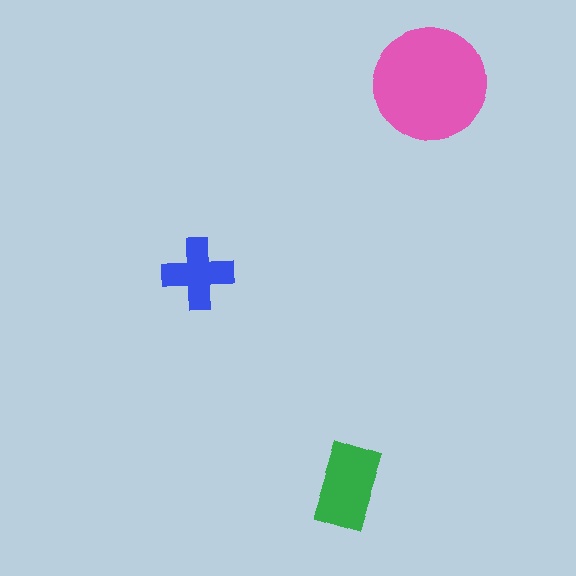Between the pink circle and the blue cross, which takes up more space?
The pink circle.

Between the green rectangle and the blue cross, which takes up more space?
The green rectangle.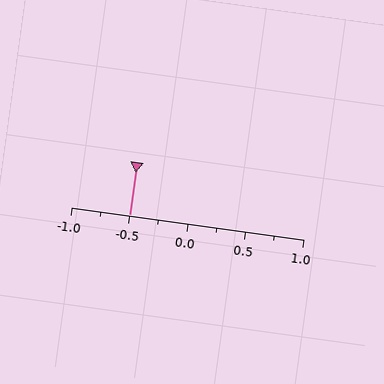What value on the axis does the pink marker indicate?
The marker indicates approximately -0.5.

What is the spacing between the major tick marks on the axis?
The major ticks are spaced 0.5 apart.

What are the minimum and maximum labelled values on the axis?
The axis runs from -1.0 to 1.0.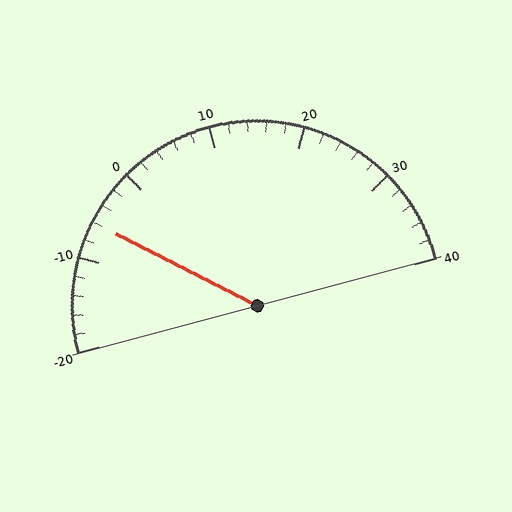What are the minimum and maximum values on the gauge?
The gauge ranges from -20 to 40.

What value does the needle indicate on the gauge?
The needle indicates approximately -6.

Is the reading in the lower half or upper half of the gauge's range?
The reading is in the lower half of the range (-20 to 40).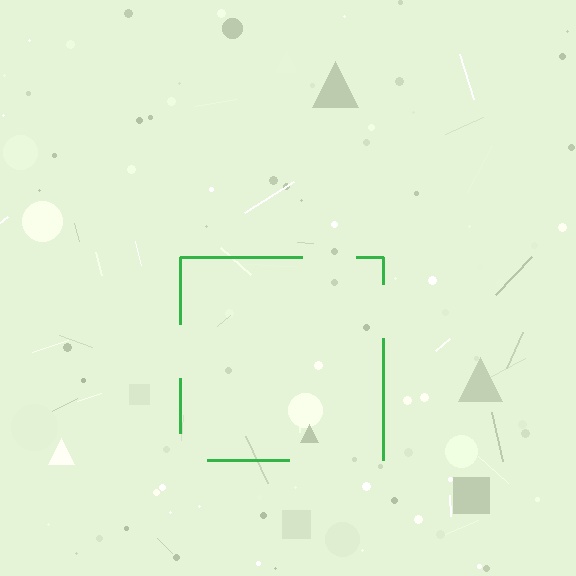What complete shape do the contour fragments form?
The contour fragments form a square.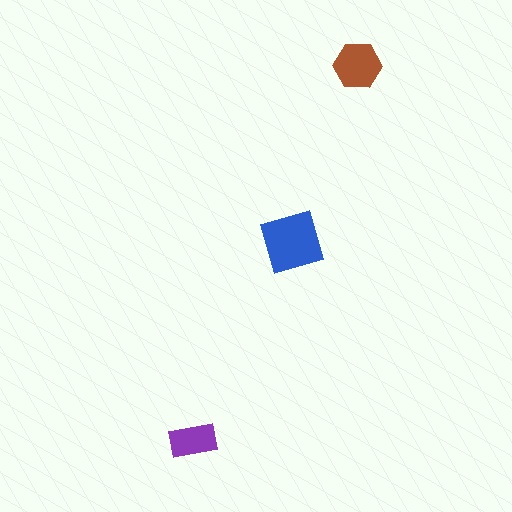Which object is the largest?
The blue diamond.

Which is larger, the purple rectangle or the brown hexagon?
The brown hexagon.